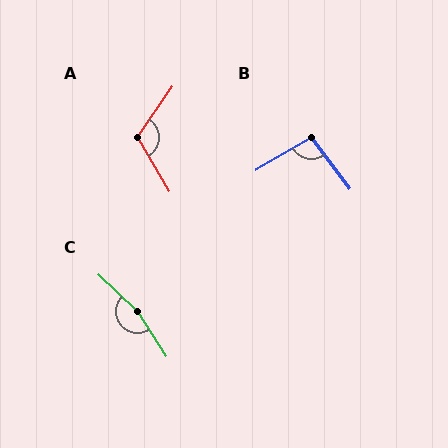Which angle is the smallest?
B, at approximately 97 degrees.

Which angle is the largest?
C, at approximately 165 degrees.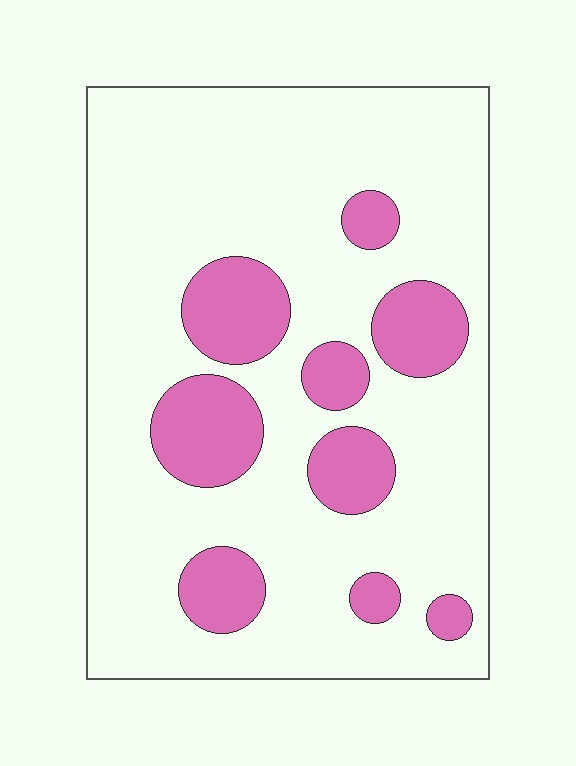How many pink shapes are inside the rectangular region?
9.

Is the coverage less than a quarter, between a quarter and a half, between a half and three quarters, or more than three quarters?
Less than a quarter.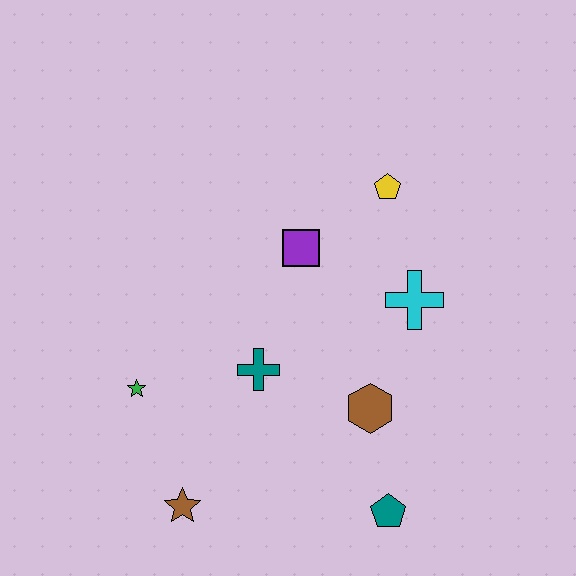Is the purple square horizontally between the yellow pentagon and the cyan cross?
No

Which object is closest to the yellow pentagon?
The purple square is closest to the yellow pentagon.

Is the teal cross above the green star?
Yes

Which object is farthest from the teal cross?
The yellow pentagon is farthest from the teal cross.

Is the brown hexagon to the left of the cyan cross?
Yes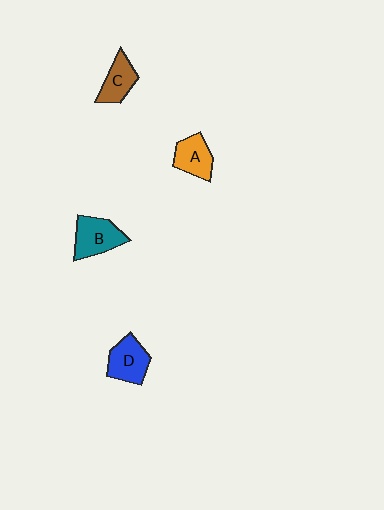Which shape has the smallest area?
Shape C (brown).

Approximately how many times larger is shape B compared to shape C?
Approximately 1.3 times.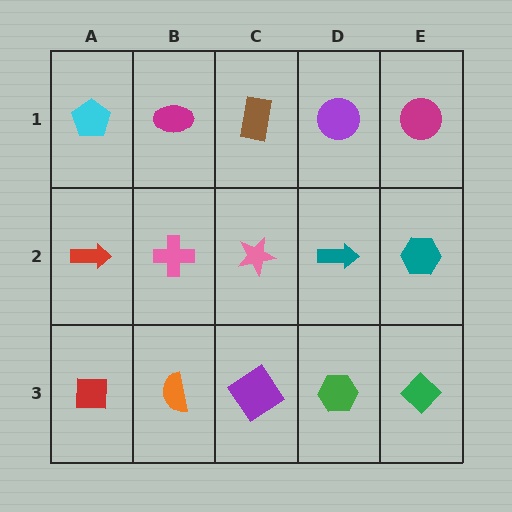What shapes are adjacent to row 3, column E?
A teal hexagon (row 2, column E), a green hexagon (row 3, column D).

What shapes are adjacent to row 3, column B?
A pink cross (row 2, column B), a red square (row 3, column A), a purple diamond (row 3, column C).